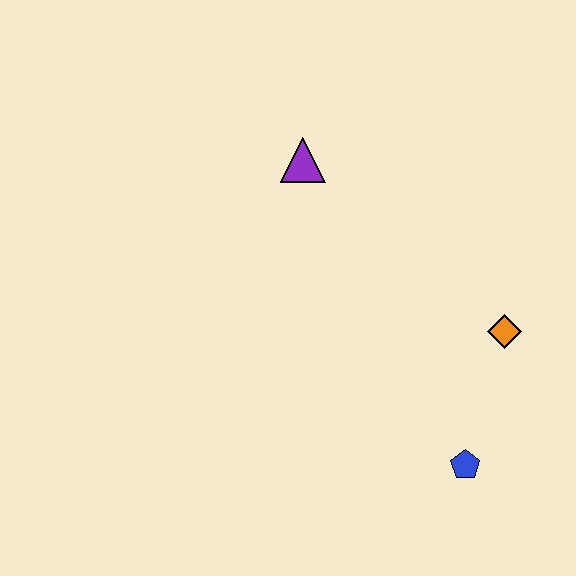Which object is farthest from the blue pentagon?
The purple triangle is farthest from the blue pentagon.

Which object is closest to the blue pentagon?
The orange diamond is closest to the blue pentagon.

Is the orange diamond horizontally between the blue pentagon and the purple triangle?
No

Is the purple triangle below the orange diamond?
No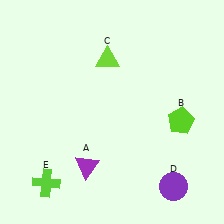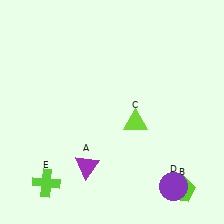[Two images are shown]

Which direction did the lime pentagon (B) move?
The lime pentagon (B) moved down.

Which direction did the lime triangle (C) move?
The lime triangle (C) moved down.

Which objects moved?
The objects that moved are: the lime pentagon (B), the lime triangle (C).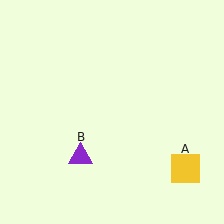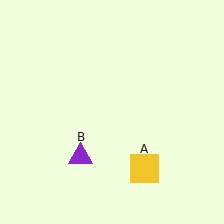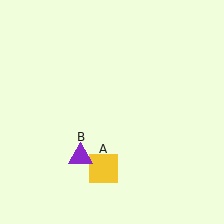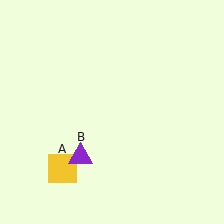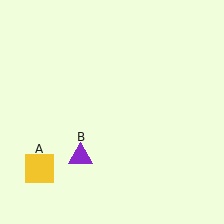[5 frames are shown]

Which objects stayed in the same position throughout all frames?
Purple triangle (object B) remained stationary.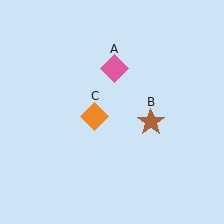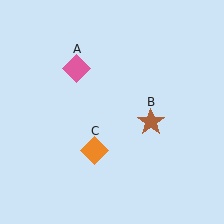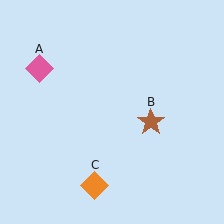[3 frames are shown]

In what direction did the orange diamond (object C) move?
The orange diamond (object C) moved down.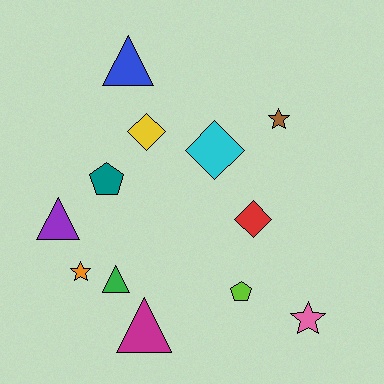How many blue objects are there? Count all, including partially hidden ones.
There is 1 blue object.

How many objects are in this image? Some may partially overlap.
There are 12 objects.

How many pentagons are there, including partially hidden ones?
There are 2 pentagons.